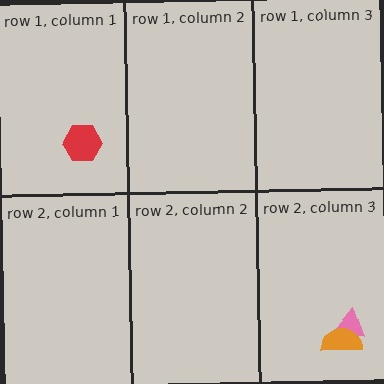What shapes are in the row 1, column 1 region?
The red hexagon.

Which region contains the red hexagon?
The row 1, column 1 region.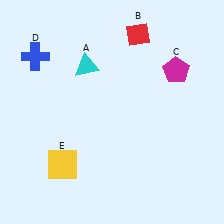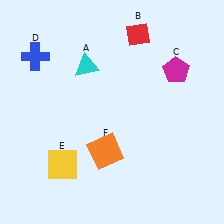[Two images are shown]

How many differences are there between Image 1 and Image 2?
There is 1 difference between the two images.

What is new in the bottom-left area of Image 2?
An orange square (F) was added in the bottom-left area of Image 2.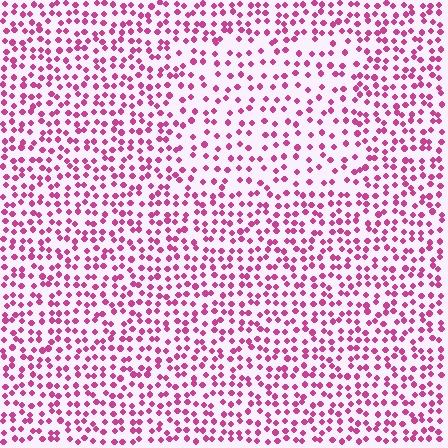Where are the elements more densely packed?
The elements are more densely packed outside the rectangle boundary.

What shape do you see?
I see a rectangle.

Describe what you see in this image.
The image contains small magenta elements arranged at two different densities. A rectangle-shaped region is visible where the elements are less densely packed than the surrounding area.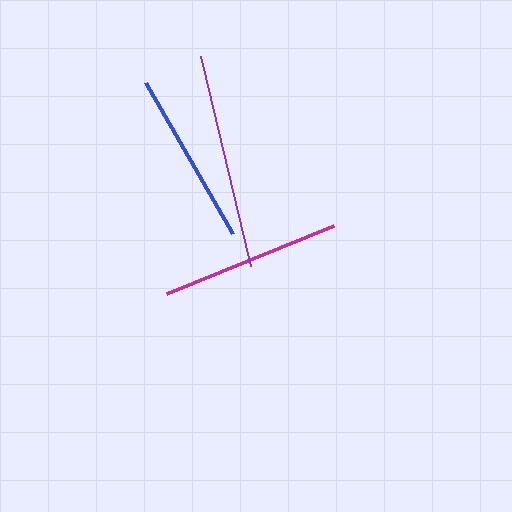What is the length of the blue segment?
The blue segment is approximately 174 pixels long.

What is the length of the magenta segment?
The magenta segment is approximately 180 pixels long.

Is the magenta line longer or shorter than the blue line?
The magenta line is longer than the blue line.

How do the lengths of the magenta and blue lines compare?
The magenta and blue lines are approximately the same length.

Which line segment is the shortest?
The blue line is the shortest at approximately 174 pixels.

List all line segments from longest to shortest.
From longest to shortest: purple, magenta, blue.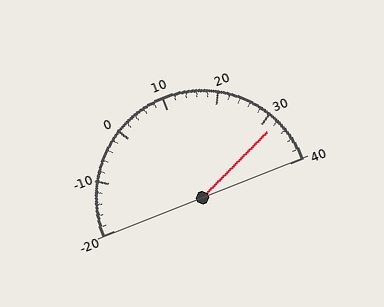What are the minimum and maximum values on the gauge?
The gauge ranges from -20 to 40.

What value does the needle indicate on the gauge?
The needle indicates approximately 32.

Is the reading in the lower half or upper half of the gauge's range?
The reading is in the upper half of the range (-20 to 40).